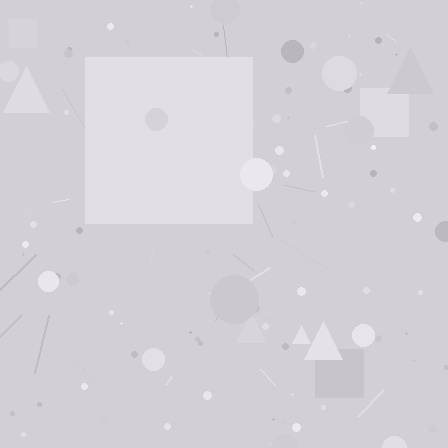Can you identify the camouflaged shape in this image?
The camouflaged shape is a square.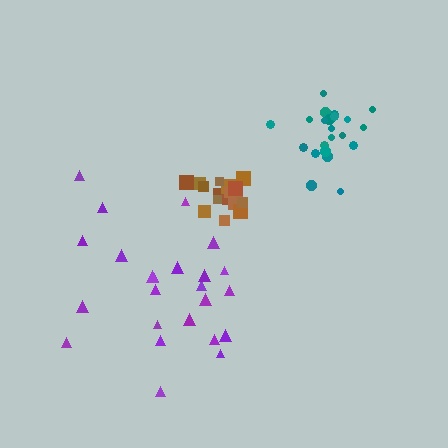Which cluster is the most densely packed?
Teal.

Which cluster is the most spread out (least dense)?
Purple.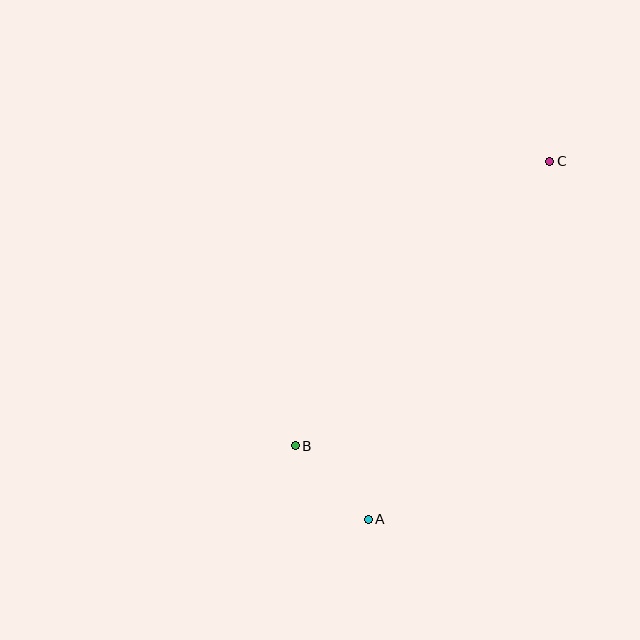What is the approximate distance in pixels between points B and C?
The distance between B and C is approximately 381 pixels.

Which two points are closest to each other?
Points A and B are closest to each other.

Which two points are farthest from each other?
Points A and C are farthest from each other.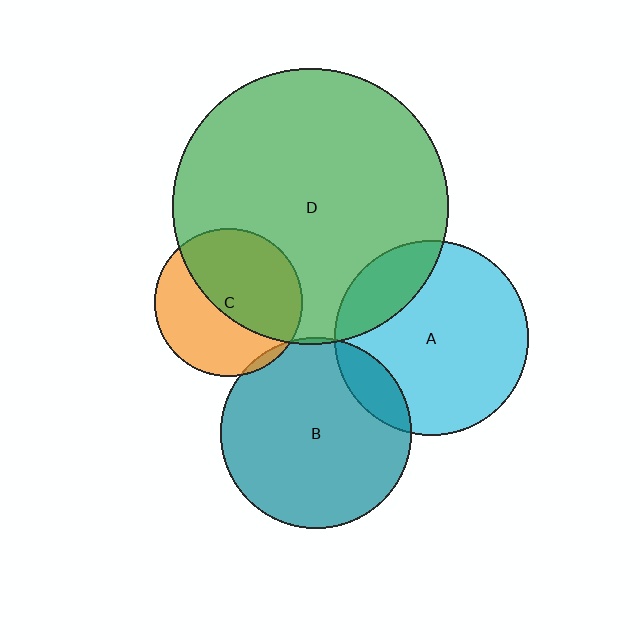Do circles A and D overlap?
Yes.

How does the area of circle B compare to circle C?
Approximately 1.7 times.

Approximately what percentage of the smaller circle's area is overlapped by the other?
Approximately 20%.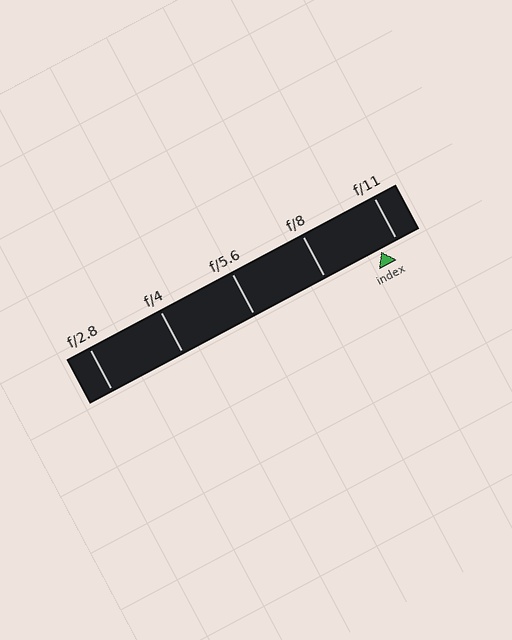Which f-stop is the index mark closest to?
The index mark is closest to f/11.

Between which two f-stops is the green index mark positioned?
The index mark is between f/8 and f/11.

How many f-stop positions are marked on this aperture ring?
There are 5 f-stop positions marked.